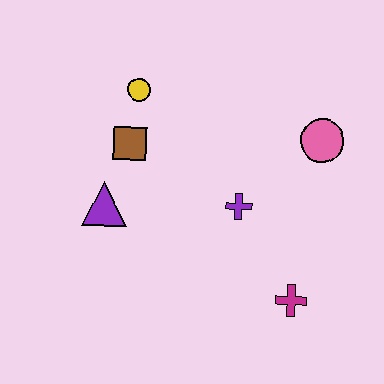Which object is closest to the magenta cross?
The purple cross is closest to the magenta cross.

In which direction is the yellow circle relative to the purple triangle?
The yellow circle is above the purple triangle.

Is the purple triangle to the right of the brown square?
No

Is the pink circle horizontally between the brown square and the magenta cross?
No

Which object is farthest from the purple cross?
The yellow circle is farthest from the purple cross.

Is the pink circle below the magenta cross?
No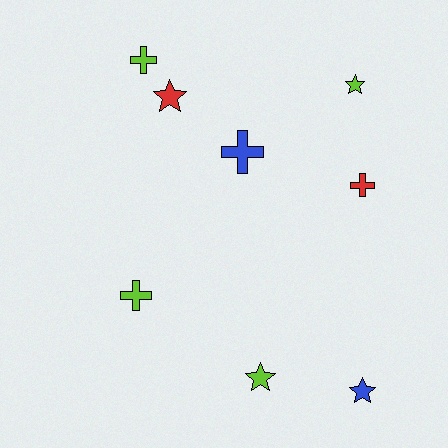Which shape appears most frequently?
Star, with 4 objects.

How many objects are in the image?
There are 8 objects.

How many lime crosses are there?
There are 2 lime crosses.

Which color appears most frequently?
Lime, with 4 objects.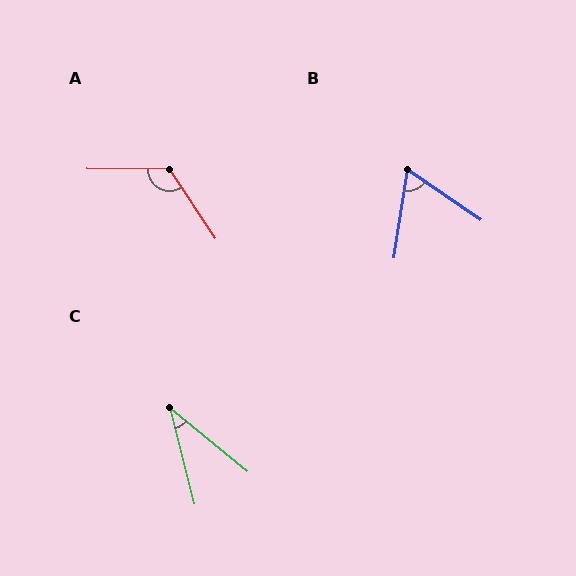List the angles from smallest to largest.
C (36°), B (64°), A (124°).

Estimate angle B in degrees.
Approximately 64 degrees.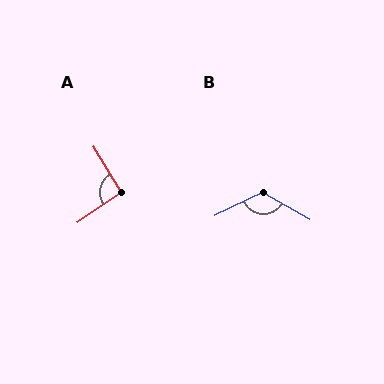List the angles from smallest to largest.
A (94°), B (124°).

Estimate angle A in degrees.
Approximately 94 degrees.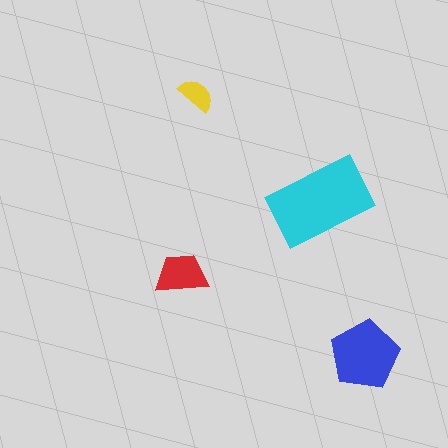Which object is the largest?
The cyan rectangle.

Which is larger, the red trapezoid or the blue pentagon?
The blue pentagon.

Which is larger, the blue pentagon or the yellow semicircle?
The blue pentagon.